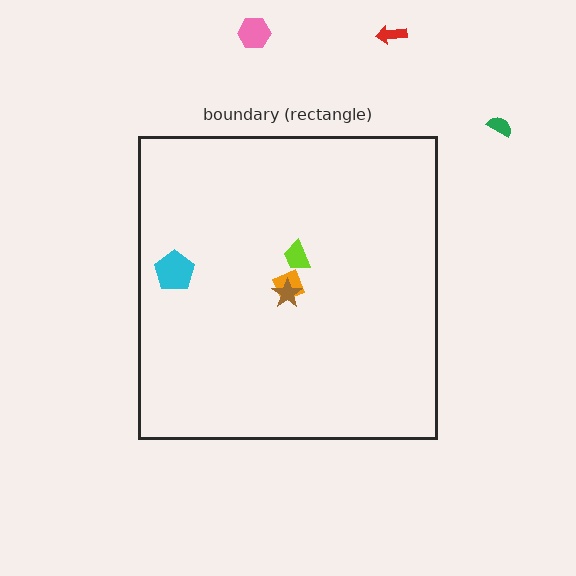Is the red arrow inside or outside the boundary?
Outside.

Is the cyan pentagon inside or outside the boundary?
Inside.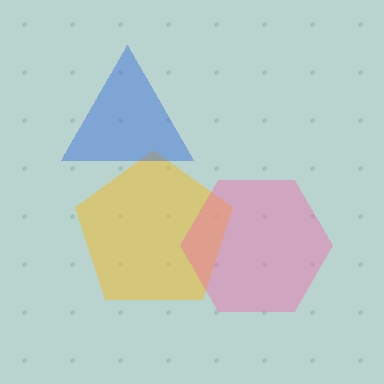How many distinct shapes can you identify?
There are 3 distinct shapes: a yellow pentagon, a blue triangle, a pink hexagon.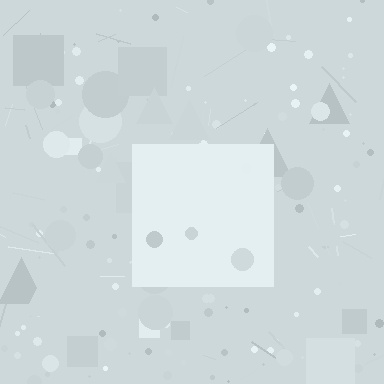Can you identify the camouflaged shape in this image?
The camouflaged shape is a square.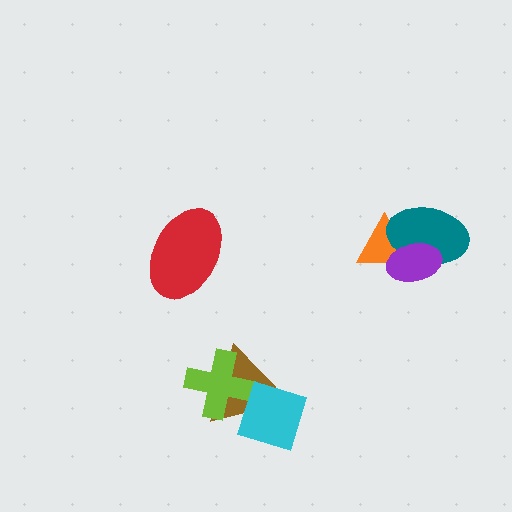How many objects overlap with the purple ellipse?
2 objects overlap with the purple ellipse.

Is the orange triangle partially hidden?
Yes, it is partially covered by another shape.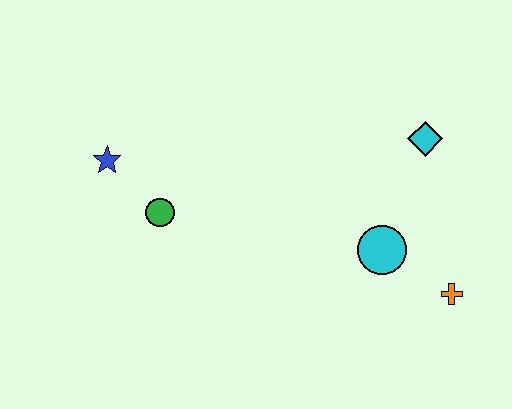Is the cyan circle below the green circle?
Yes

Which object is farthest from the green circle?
The orange cross is farthest from the green circle.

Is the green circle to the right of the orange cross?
No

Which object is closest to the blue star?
The green circle is closest to the blue star.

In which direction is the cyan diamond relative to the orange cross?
The cyan diamond is above the orange cross.